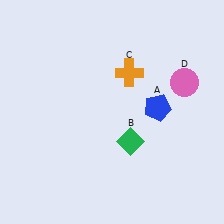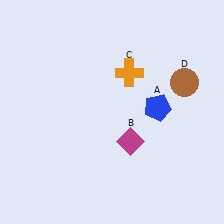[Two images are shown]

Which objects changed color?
B changed from green to magenta. D changed from pink to brown.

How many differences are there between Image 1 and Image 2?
There are 2 differences between the two images.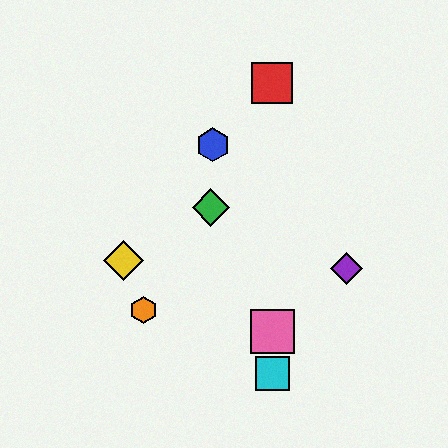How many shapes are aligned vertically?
3 shapes (the red square, the cyan square, the pink square) are aligned vertically.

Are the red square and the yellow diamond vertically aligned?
No, the red square is at x≈272 and the yellow diamond is at x≈123.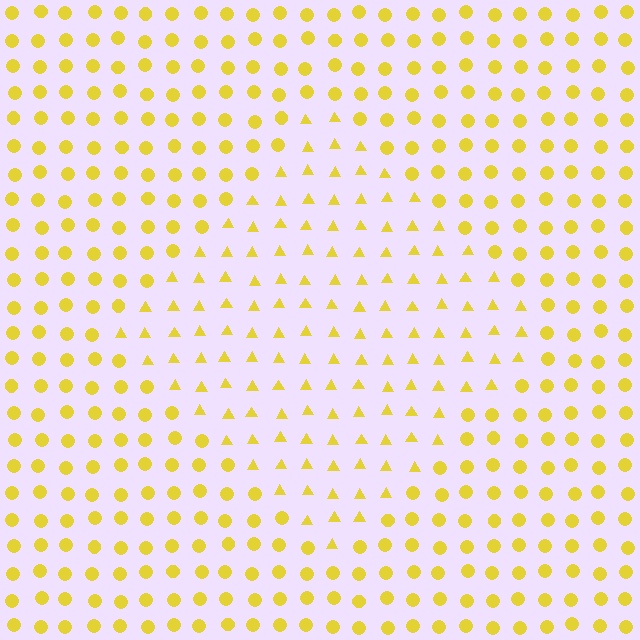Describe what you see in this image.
The image is filled with small yellow elements arranged in a uniform grid. A diamond-shaped region contains triangles, while the surrounding area contains circles. The boundary is defined purely by the change in element shape.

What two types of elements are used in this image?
The image uses triangles inside the diamond region and circles outside it.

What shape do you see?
I see a diamond.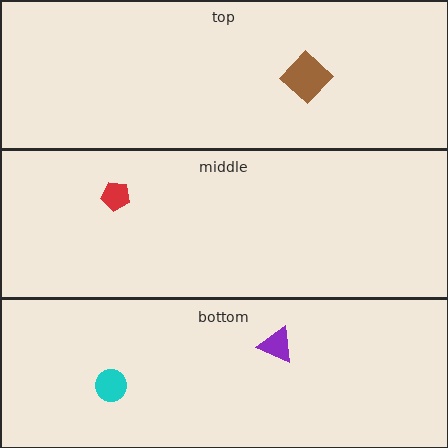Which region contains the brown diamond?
The top region.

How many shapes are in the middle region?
1.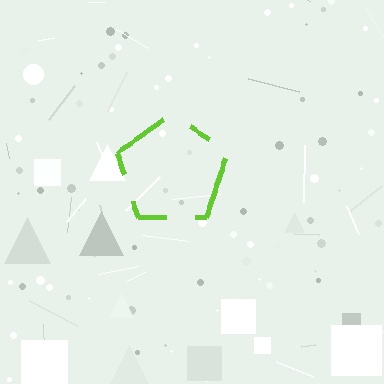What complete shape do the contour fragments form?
The contour fragments form a pentagon.